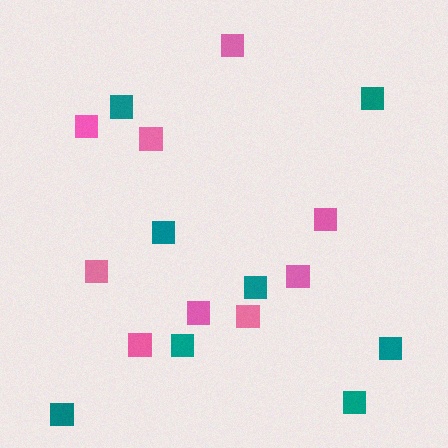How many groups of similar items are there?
There are 2 groups: one group of teal squares (8) and one group of pink squares (9).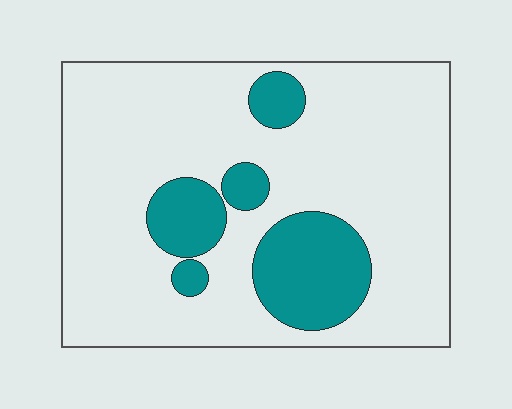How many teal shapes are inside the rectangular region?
5.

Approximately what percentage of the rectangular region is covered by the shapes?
Approximately 20%.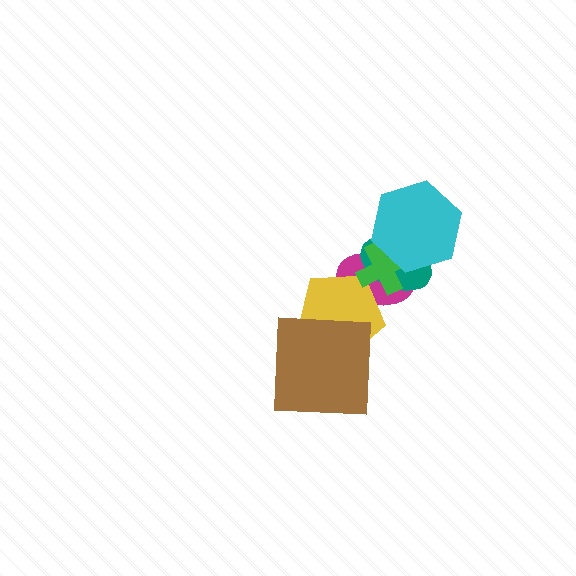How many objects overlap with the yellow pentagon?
3 objects overlap with the yellow pentagon.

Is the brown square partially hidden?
No, no other shape covers it.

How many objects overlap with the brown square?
1 object overlaps with the brown square.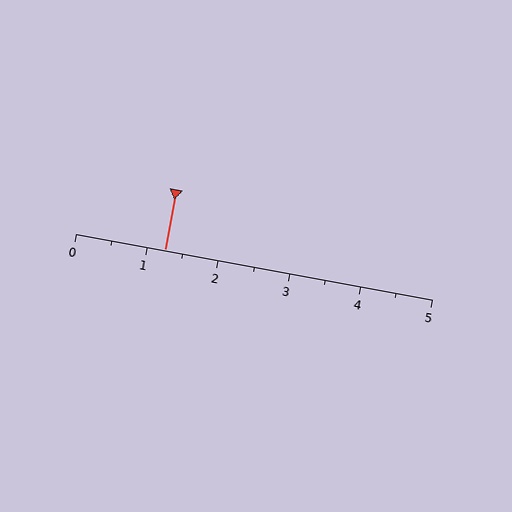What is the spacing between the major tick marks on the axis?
The major ticks are spaced 1 apart.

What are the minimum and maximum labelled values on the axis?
The axis runs from 0 to 5.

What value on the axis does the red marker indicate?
The marker indicates approximately 1.2.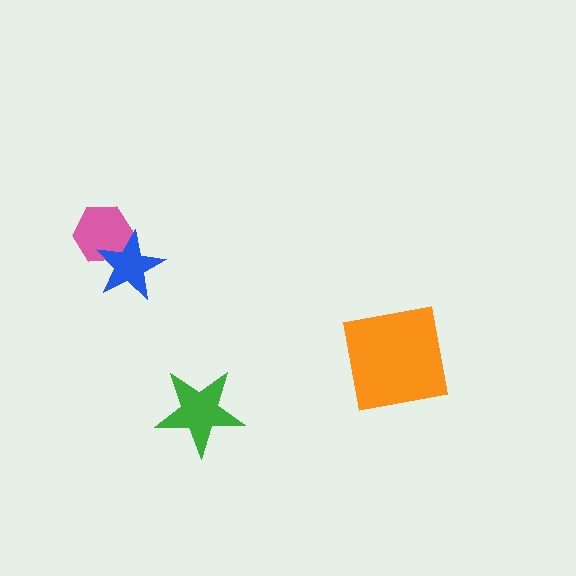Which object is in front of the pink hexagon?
The blue star is in front of the pink hexagon.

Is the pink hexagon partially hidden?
Yes, it is partially covered by another shape.